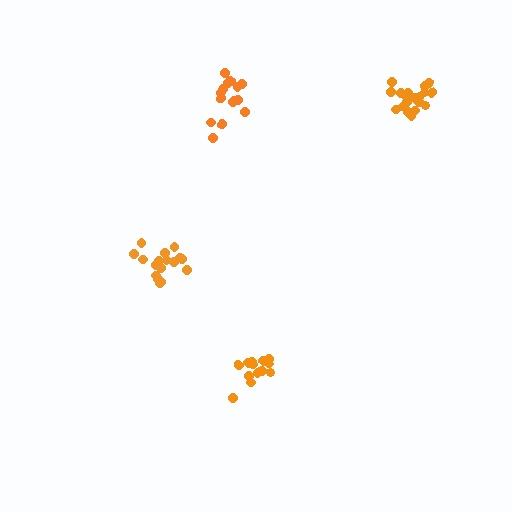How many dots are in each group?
Group 1: 15 dots, Group 2: 20 dots, Group 3: 15 dots, Group 4: 18 dots (68 total).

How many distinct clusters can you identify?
There are 4 distinct clusters.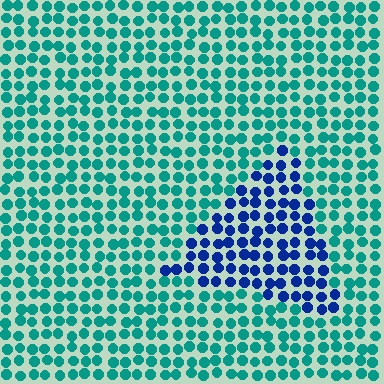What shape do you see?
I see a triangle.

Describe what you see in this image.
The image is filled with small teal elements in a uniform arrangement. A triangle-shaped region is visible where the elements are tinted to a slightly different hue, forming a subtle color boundary.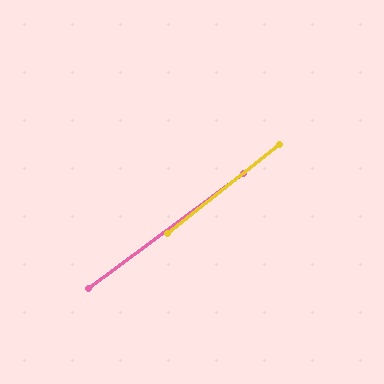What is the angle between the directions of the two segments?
Approximately 2 degrees.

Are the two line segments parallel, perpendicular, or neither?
Parallel — their directions differ by only 1.9°.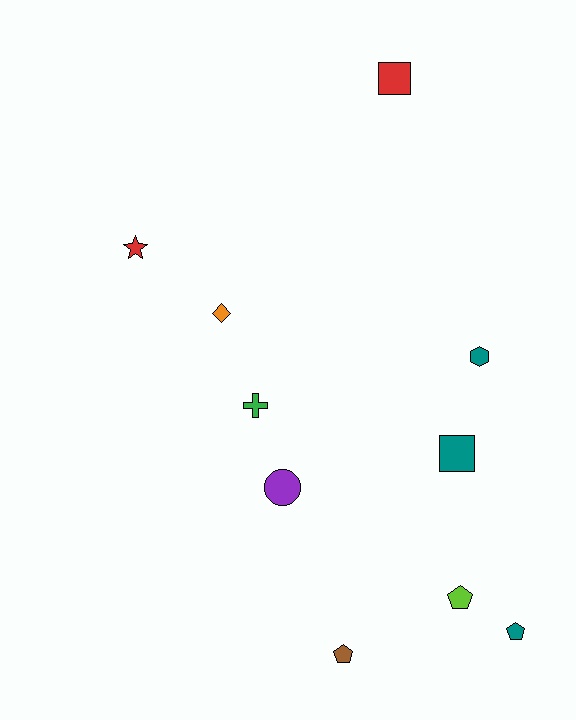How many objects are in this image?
There are 10 objects.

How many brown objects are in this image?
There is 1 brown object.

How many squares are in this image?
There are 2 squares.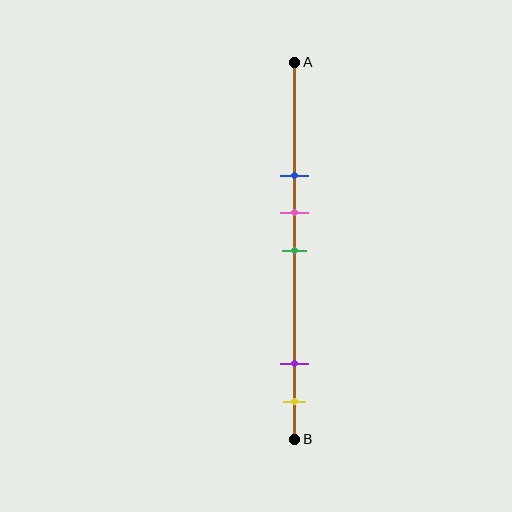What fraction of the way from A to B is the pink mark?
The pink mark is approximately 40% (0.4) of the way from A to B.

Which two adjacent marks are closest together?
The pink and green marks are the closest adjacent pair.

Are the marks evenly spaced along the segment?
No, the marks are not evenly spaced.